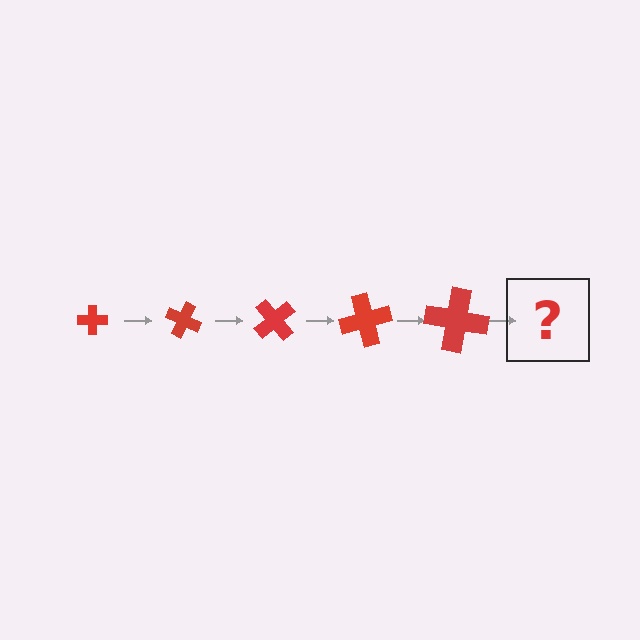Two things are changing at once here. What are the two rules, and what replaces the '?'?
The two rules are that the cross grows larger each step and it rotates 25 degrees each step. The '?' should be a cross, larger than the previous one and rotated 125 degrees from the start.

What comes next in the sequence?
The next element should be a cross, larger than the previous one and rotated 125 degrees from the start.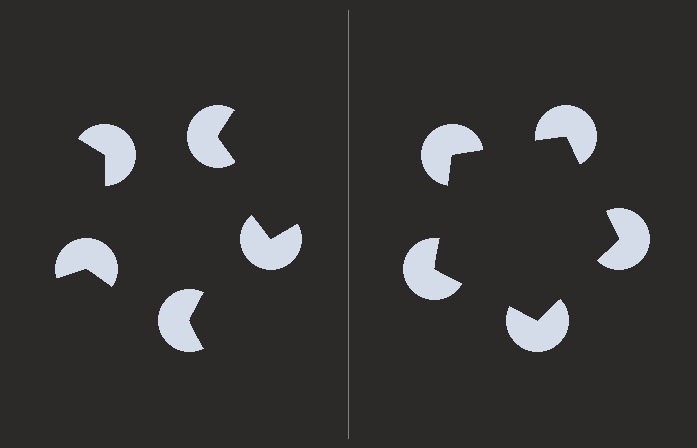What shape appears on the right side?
An illusory pentagon.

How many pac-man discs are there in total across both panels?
10 — 5 on each side.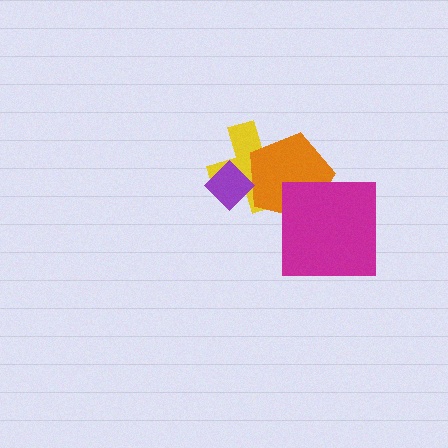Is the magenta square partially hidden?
No, no other shape covers it.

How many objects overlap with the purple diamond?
2 objects overlap with the purple diamond.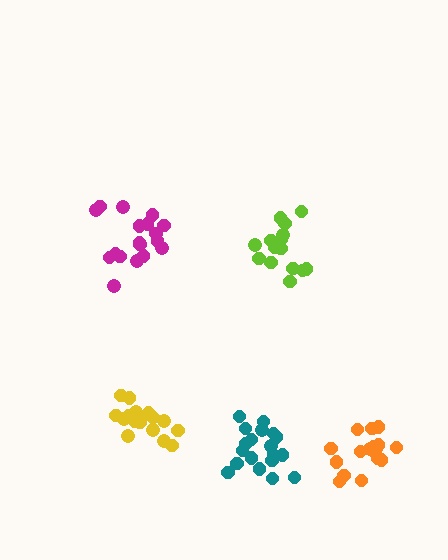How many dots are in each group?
Group 1: 17 dots, Group 2: 16 dots, Group 3: 19 dots, Group 4: 18 dots, Group 5: 16 dots (86 total).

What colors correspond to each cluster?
The clusters are colored: orange, lime, teal, magenta, yellow.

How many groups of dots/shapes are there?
There are 5 groups.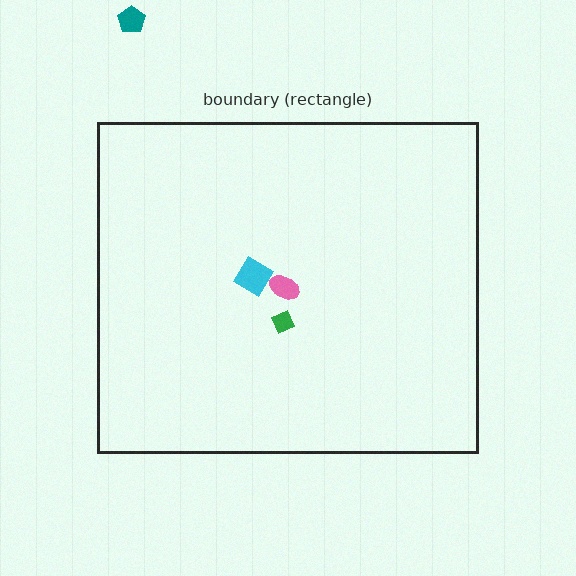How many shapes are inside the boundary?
3 inside, 1 outside.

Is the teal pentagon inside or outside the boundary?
Outside.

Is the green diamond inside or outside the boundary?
Inside.